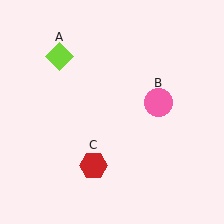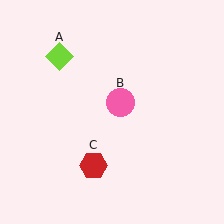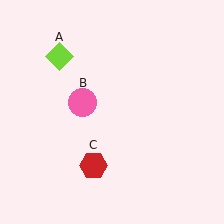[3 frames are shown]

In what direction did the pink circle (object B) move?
The pink circle (object B) moved left.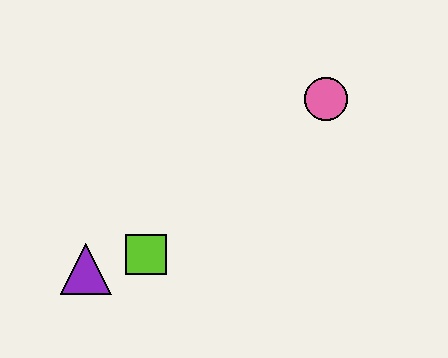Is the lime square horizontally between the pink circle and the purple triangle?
Yes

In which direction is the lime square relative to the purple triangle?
The lime square is to the right of the purple triangle.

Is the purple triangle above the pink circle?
No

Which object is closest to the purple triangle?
The lime square is closest to the purple triangle.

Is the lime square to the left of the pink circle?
Yes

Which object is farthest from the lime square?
The pink circle is farthest from the lime square.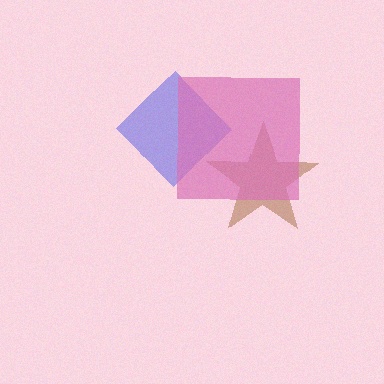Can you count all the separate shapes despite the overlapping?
Yes, there are 3 separate shapes.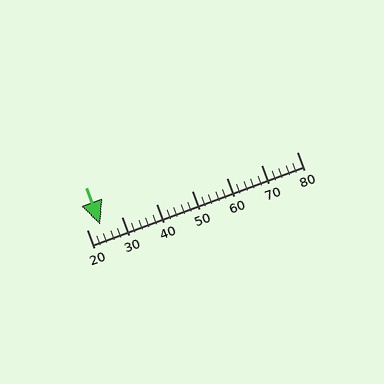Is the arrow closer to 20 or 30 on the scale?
The arrow is closer to 20.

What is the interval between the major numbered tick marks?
The major tick marks are spaced 10 units apart.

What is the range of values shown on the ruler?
The ruler shows values from 20 to 80.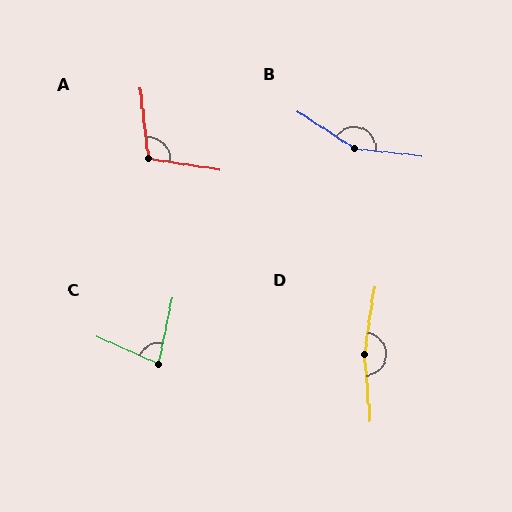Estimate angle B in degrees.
Approximately 153 degrees.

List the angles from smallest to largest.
C (79°), A (105°), B (153°), D (167°).